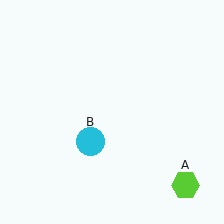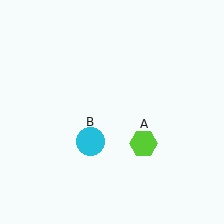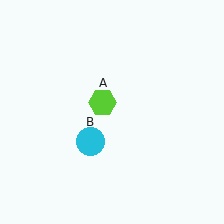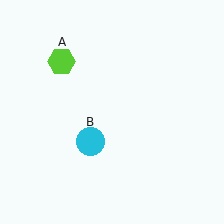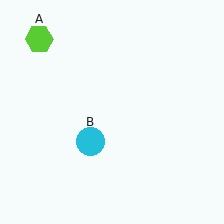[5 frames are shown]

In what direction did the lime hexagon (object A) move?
The lime hexagon (object A) moved up and to the left.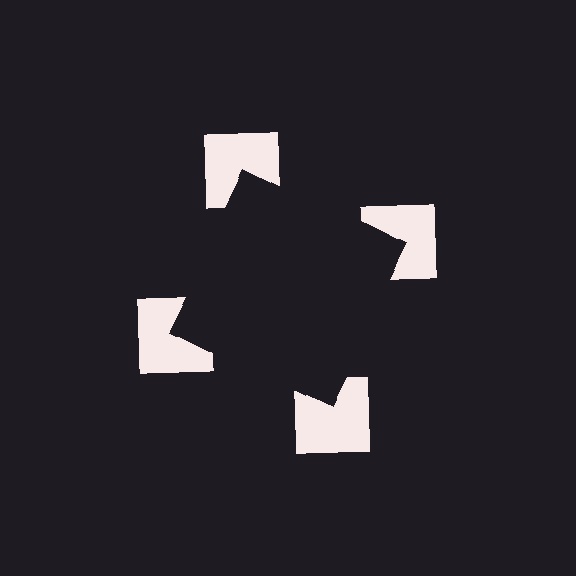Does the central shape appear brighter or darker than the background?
It typically appears slightly darker than the background, even though no actual brightness change is drawn.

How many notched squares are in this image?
There are 4 — one at each vertex of the illusory square.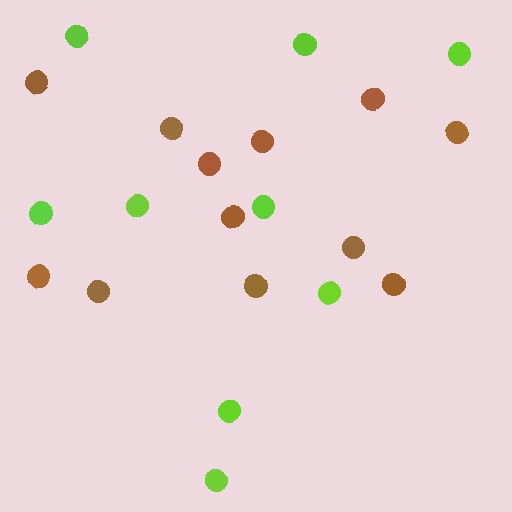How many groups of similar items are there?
There are 2 groups: one group of lime circles (9) and one group of brown circles (12).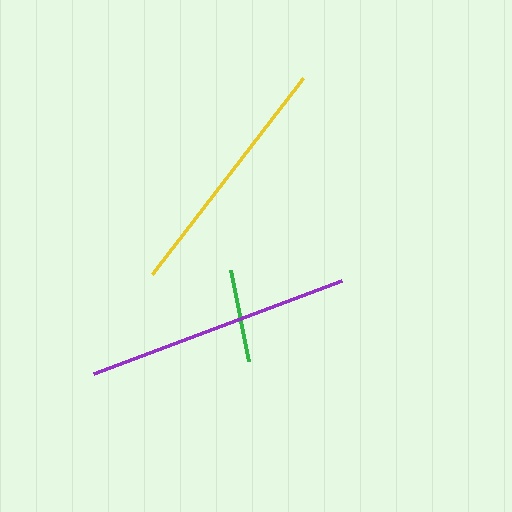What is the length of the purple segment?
The purple segment is approximately 266 pixels long.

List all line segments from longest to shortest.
From longest to shortest: purple, yellow, green.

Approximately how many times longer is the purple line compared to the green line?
The purple line is approximately 2.9 times the length of the green line.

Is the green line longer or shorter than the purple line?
The purple line is longer than the green line.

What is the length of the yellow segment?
The yellow segment is approximately 248 pixels long.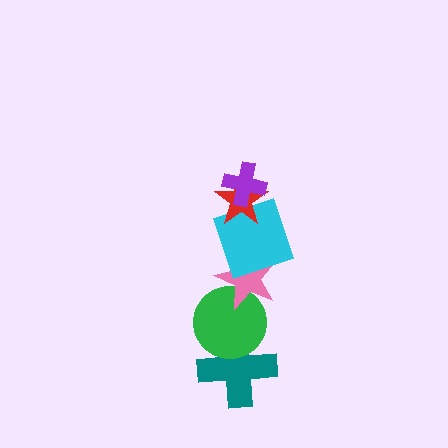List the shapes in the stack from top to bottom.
From top to bottom: the purple cross, the red star, the cyan square, the pink star, the green circle, the teal cross.